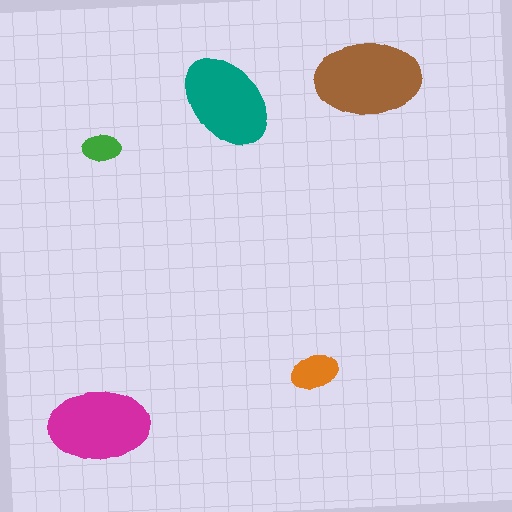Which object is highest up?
The brown ellipse is topmost.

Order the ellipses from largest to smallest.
the brown one, the magenta one, the teal one, the orange one, the green one.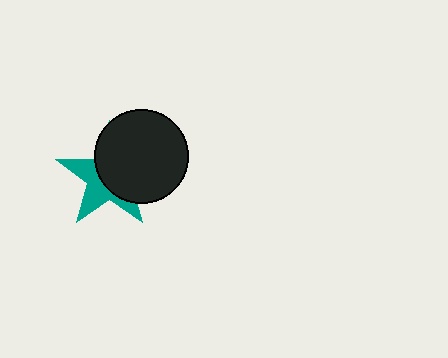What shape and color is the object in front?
The object in front is a black circle.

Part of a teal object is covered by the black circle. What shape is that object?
It is a star.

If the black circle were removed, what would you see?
You would see the complete teal star.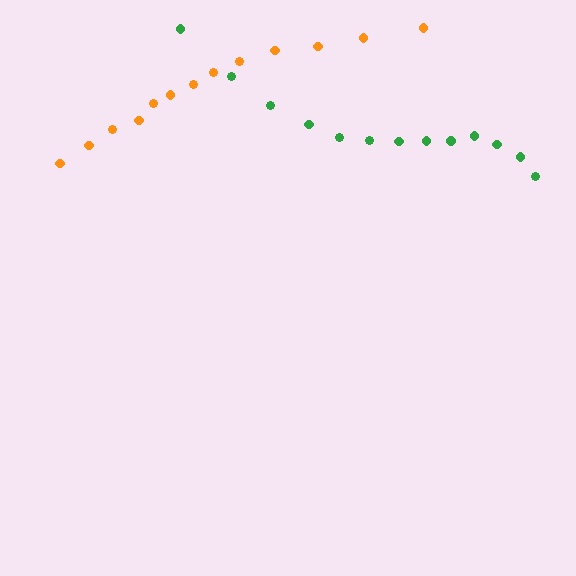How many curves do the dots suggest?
There are 2 distinct paths.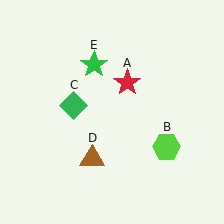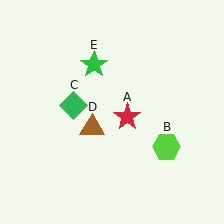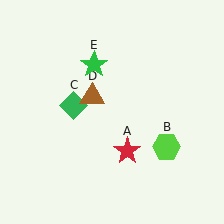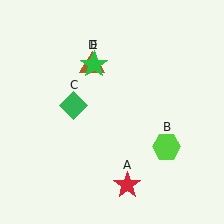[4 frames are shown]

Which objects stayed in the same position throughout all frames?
Lime hexagon (object B) and green diamond (object C) and green star (object E) remained stationary.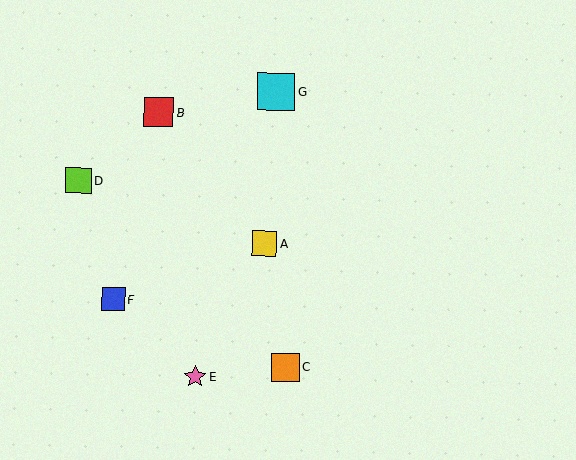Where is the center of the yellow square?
The center of the yellow square is at (264, 244).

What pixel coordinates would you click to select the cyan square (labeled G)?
Click at (276, 92) to select the cyan square G.